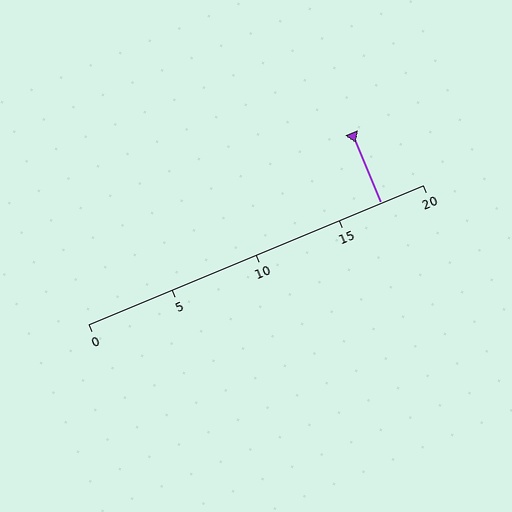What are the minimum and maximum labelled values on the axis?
The axis runs from 0 to 20.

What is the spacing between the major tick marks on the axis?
The major ticks are spaced 5 apart.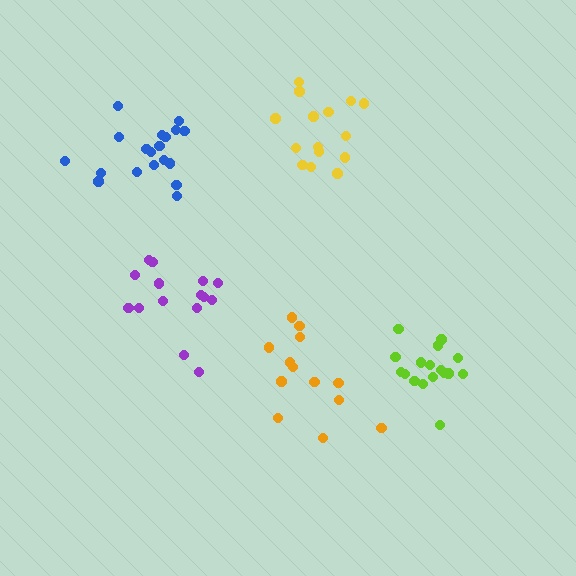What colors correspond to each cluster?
The clusters are colored: blue, lime, purple, yellow, orange.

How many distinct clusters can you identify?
There are 5 distinct clusters.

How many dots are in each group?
Group 1: 19 dots, Group 2: 17 dots, Group 3: 15 dots, Group 4: 15 dots, Group 5: 13 dots (79 total).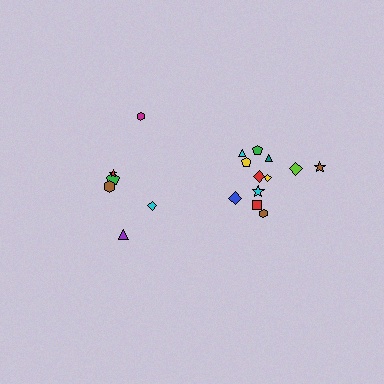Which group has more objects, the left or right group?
The right group.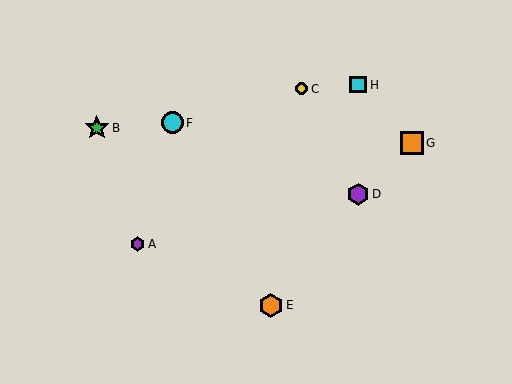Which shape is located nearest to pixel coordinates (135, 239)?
The purple hexagon (labeled A) at (137, 244) is nearest to that location.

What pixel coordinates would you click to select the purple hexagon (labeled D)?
Click at (358, 194) to select the purple hexagon D.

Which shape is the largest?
The green star (labeled B) is the largest.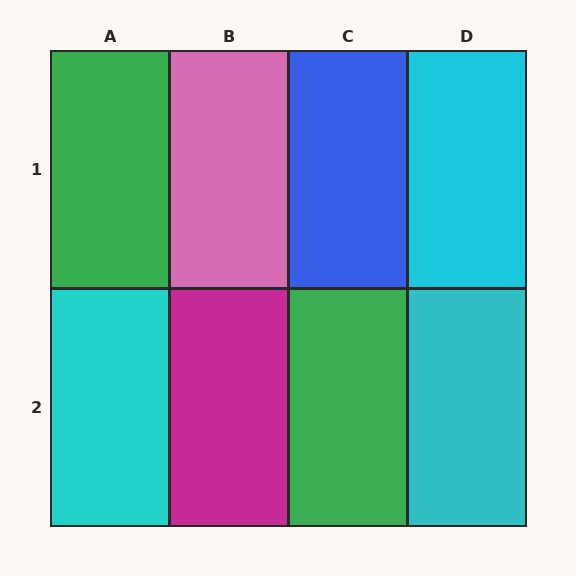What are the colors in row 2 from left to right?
Cyan, magenta, green, cyan.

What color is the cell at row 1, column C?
Blue.